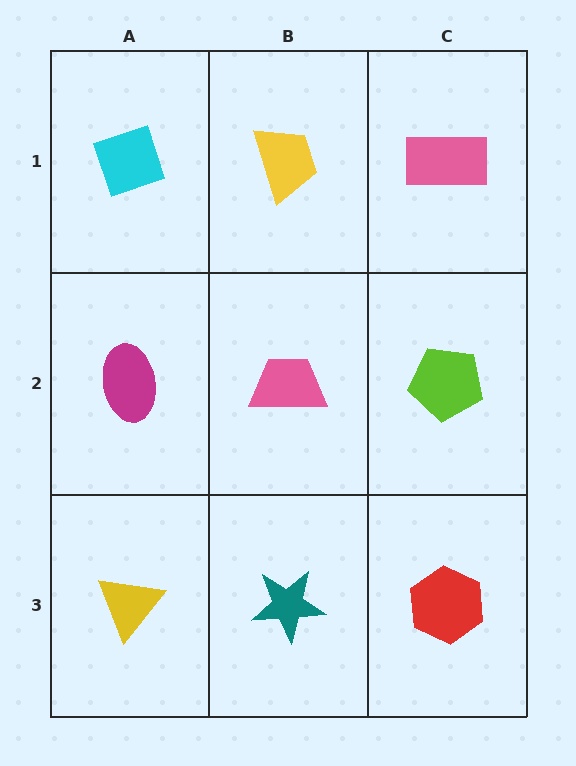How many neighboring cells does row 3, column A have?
2.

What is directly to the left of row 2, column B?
A magenta ellipse.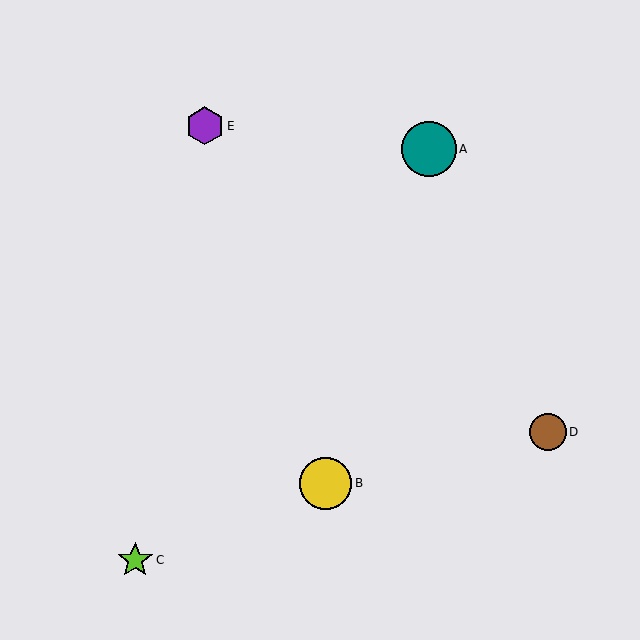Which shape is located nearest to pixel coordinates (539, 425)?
The brown circle (labeled D) at (548, 432) is nearest to that location.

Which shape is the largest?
The teal circle (labeled A) is the largest.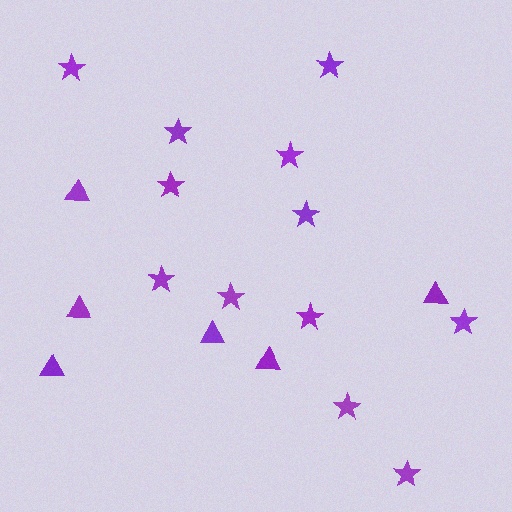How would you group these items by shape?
There are 2 groups: one group of stars (12) and one group of triangles (6).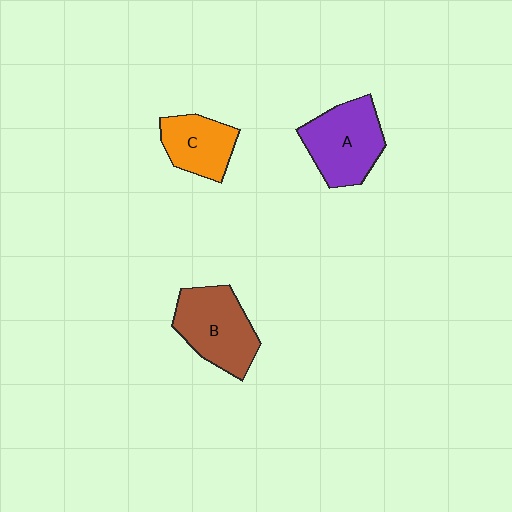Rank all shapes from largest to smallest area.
From largest to smallest: A (purple), B (brown), C (orange).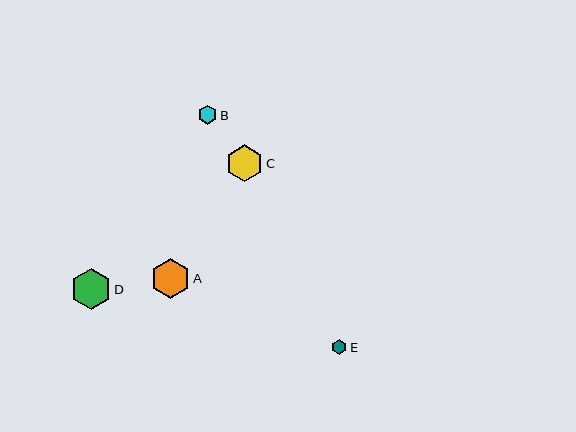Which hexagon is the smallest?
Hexagon E is the smallest with a size of approximately 15 pixels.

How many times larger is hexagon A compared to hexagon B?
Hexagon A is approximately 2.0 times the size of hexagon B.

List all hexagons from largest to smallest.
From largest to smallest: D, A, C, B, E.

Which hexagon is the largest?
Hexagon D is the largest with a size of approximately 40 pixels.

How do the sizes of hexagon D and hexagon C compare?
Hexagon D and hexagon C are approximately the same size.